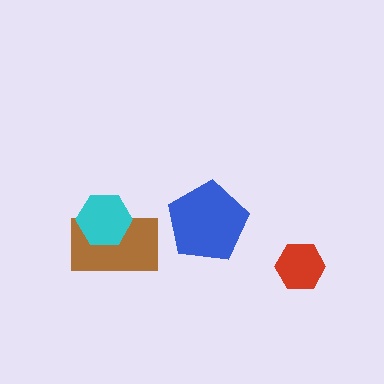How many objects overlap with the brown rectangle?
1 object overlaps with the brown rectangle.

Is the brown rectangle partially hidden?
Yes, it is partially covered by another shape.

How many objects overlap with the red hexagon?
0 objects overlap with the red hexagon.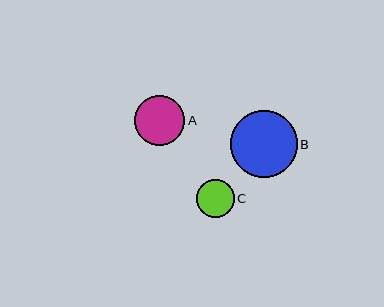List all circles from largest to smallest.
From largest to smallest: B, A, C.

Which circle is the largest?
Circle B is the largest with a size of approximately 67 pixels.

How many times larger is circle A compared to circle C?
Circle A is approximately 1.3 times the size of circle C.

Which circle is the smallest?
Circle C is the smallest with a size of approximately 37 pixels.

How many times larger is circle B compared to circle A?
Circle B is approximately 1.3 times the size of circle A.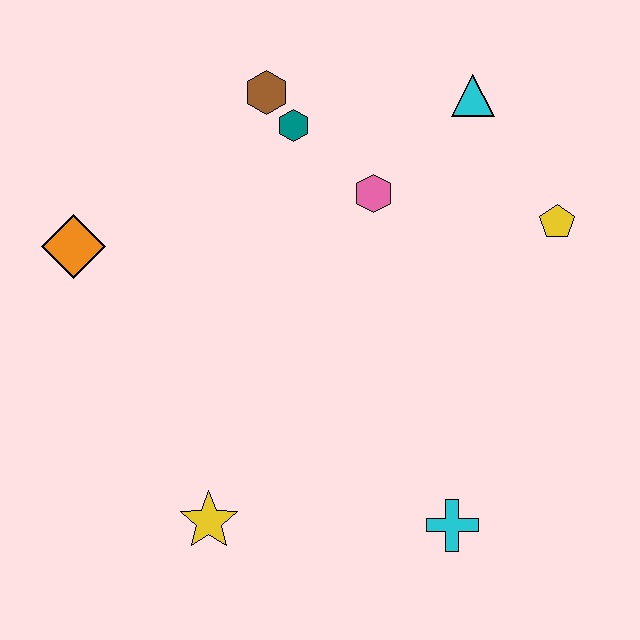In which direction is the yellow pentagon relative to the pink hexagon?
The yellow pentagon is to the right of the pink hexagon.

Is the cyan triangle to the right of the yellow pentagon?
No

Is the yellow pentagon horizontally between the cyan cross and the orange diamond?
No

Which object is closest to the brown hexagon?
The teal hexagon is closest to the brown hexagon.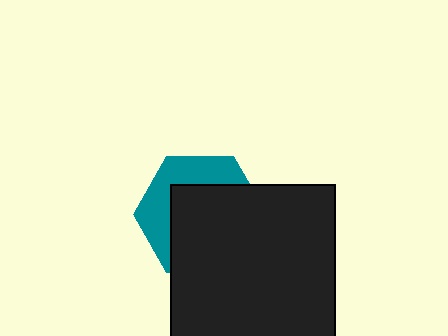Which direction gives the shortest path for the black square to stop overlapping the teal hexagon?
Moving toward the lower-right gives the shortest separation.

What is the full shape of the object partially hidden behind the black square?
The partially hidden object is a teal hexagon.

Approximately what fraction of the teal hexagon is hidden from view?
Roughly 63% of the teal hexagon is hidden behind the black square.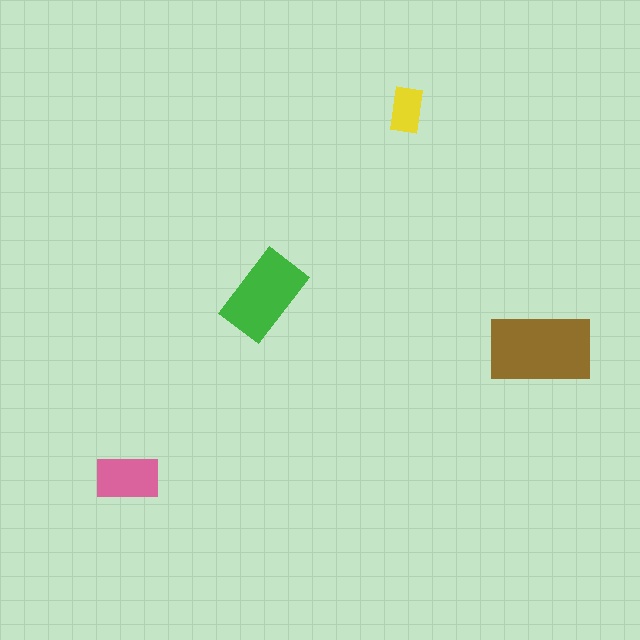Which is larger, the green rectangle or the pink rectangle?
The green one.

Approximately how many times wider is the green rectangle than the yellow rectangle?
About 2 times wider.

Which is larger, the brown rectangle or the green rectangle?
The brown one.